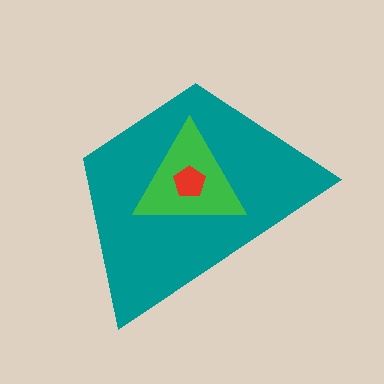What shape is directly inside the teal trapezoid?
The green triangle.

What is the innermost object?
The red pentagon.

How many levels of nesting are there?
3.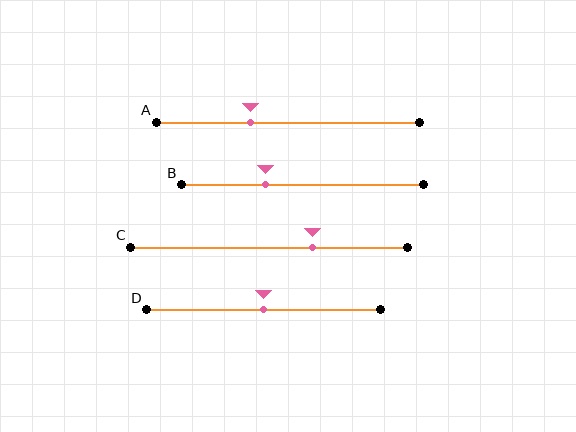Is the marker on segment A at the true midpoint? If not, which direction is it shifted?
No, the marker on segment A is shifted to the left by about 14% of the segment length.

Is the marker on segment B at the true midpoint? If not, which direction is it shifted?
No, the marker on segment B is shifted to the left by about 15% of the segment length.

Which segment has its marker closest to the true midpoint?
Segment D has its marker closest to the true midpoint.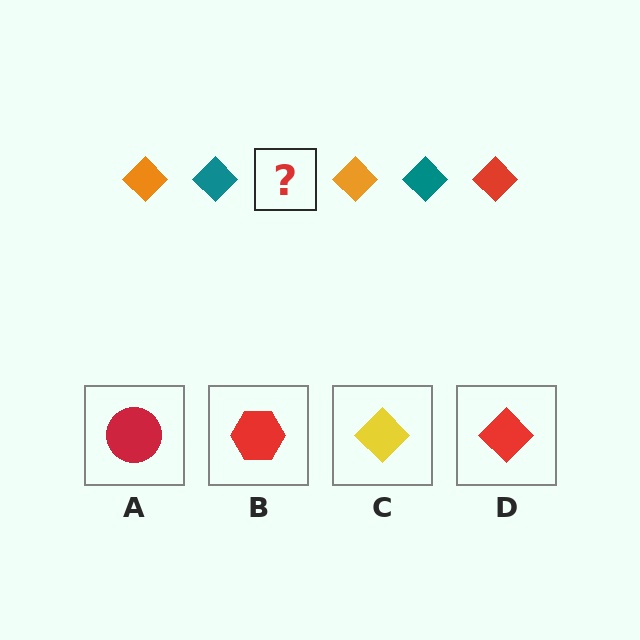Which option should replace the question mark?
Option D.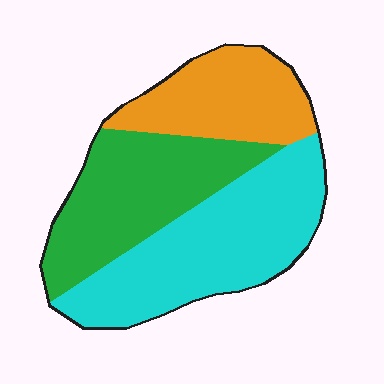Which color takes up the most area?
Cyan, at roughly 40%.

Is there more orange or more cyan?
Cyan.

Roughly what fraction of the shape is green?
Green takes up about one third (1/3) of the shape.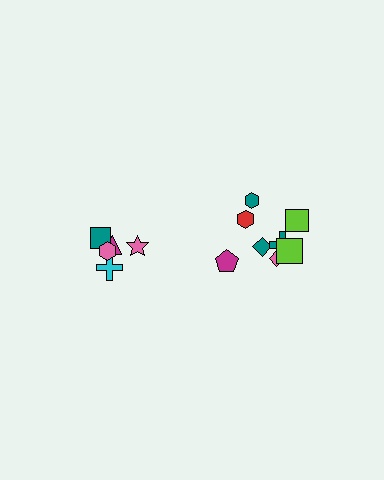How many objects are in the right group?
There are 8 objects.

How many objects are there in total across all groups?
There are 13 objects.